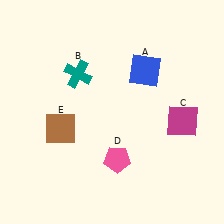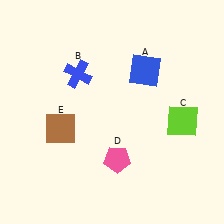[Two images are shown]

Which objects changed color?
B changed from teal to blue. C changed from magenta to lime.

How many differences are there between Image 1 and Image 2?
There are 2 differences between the two images.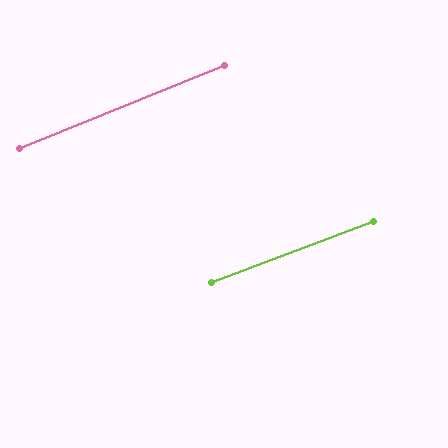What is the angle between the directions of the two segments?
Approximately 1 degree.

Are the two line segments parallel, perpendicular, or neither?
Parallel — their directions differ by only 1.4°.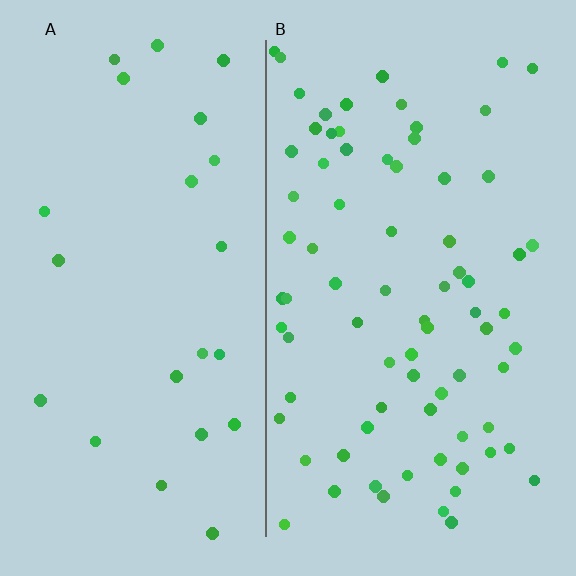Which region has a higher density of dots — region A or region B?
B (the right).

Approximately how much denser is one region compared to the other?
Approximately 3.2× — region B over region A.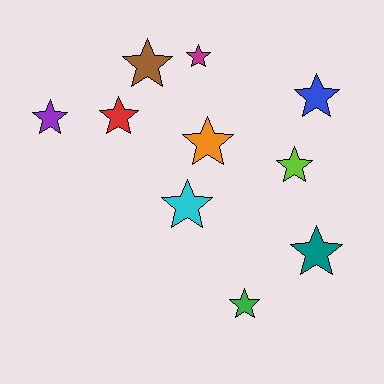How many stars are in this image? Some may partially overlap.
There are 10 stars.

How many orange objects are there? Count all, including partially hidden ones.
There is 1 orange object.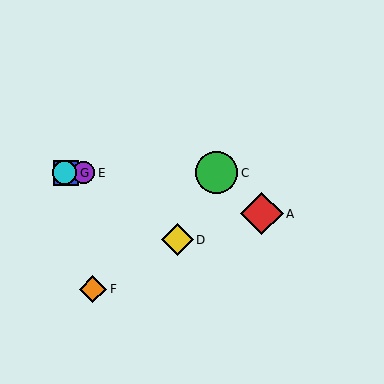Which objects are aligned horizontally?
Objects B, C, E, G are aligned horizontally.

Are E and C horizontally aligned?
Yes, both are at y≈173.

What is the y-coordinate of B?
Object B is at y≈173.